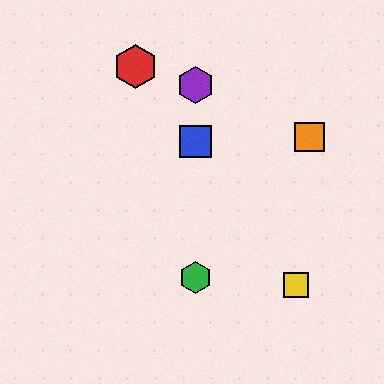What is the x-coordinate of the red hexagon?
The red hexagon is at x≈135.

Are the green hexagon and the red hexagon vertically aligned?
No, the green hexagon is at x≈196 and the red hexagon is at x≈135.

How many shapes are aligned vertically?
3 shapes (the blue square, the green hexagon, the purple hexagon) are aligned vertically.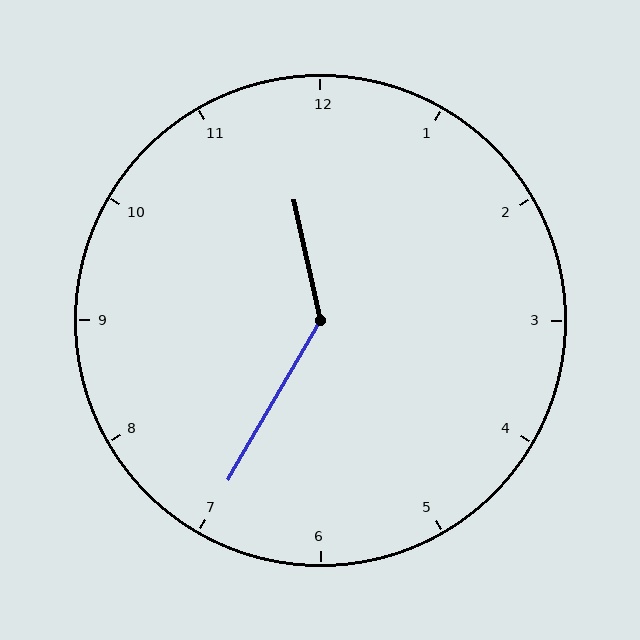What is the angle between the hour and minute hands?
Approximately 138 degrees.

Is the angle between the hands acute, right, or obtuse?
It is obtuse.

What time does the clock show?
11:35.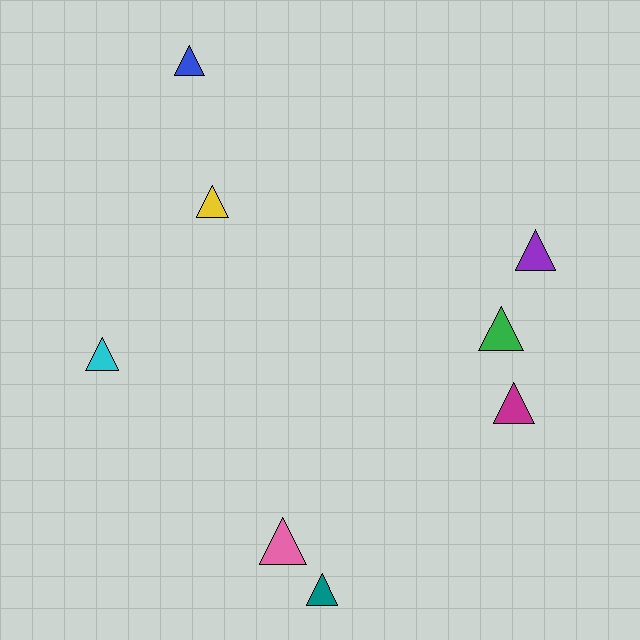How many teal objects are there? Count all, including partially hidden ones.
There is 1 teal object.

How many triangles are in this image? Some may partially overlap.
There are 8 triangles.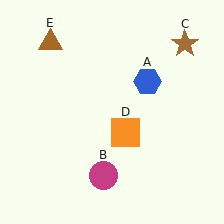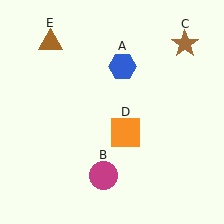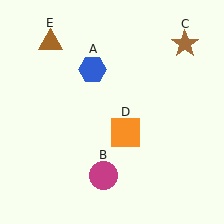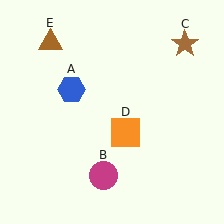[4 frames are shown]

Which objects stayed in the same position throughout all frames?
Magenta circle (object B) and brown star (object C) and orange square (object D) and brown triangle (object E) remained stationary.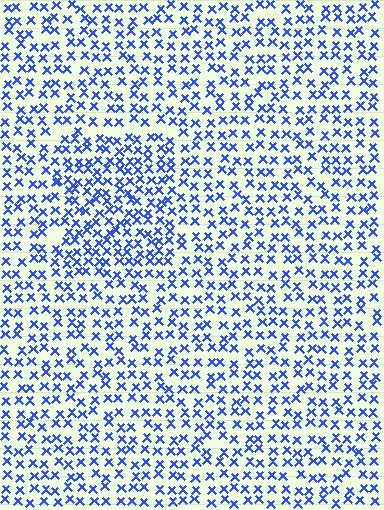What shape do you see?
I see a rectangle.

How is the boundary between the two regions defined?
The boundary is defined by a change in element density (approximately 1.5x ratio). All elements are the same color, size, and shape.